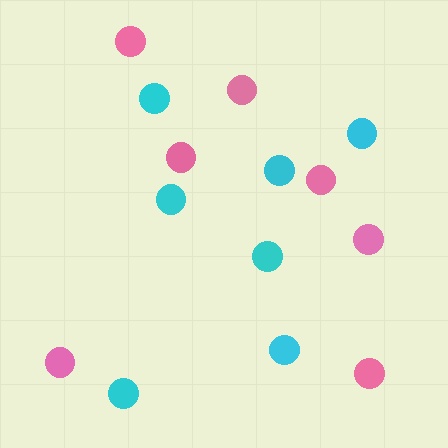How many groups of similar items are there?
There are 2 groups: one group of pink circles (7) and one group of cyan circles (7).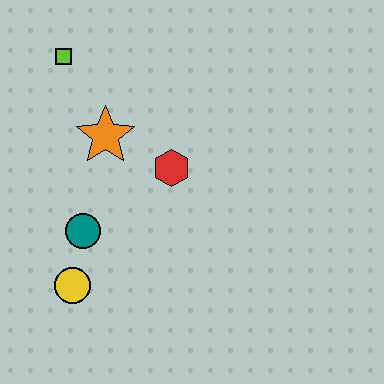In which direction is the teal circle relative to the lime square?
The teal circle is below the lime square.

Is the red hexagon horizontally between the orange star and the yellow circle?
No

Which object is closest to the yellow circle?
The teal circle is closest to the yellow circle.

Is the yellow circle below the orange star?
Yes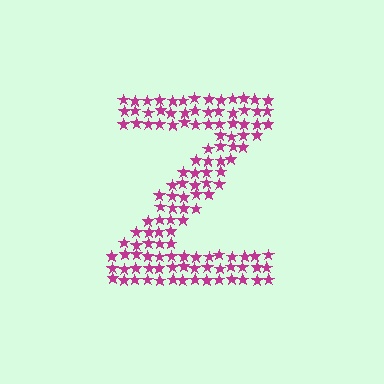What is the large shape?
The large shape is the letter Z.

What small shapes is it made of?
It is made of small stars.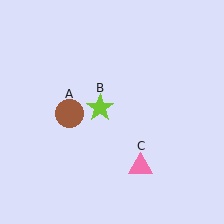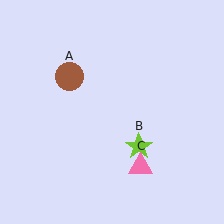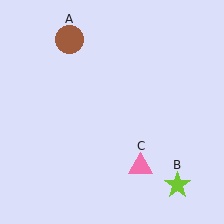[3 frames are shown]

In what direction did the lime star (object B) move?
The lime star (object B) moved down and to the right.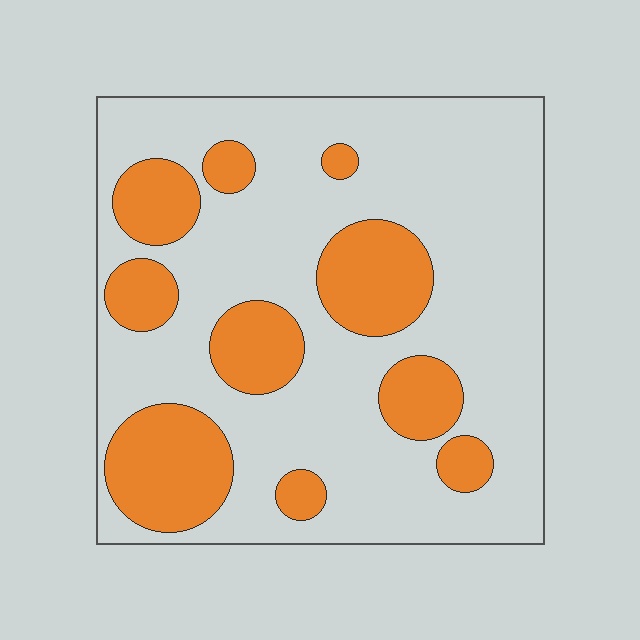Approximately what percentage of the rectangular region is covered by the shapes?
Approximately 30%.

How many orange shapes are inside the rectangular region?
10.